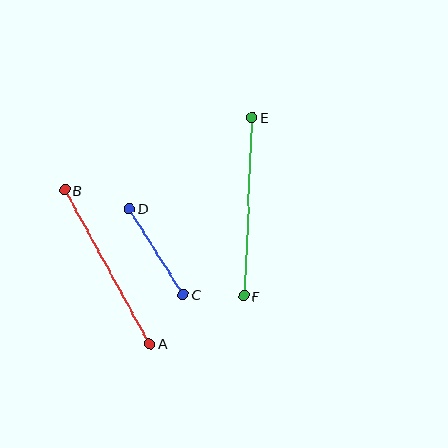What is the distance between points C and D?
The distance is approximately 101 pixels.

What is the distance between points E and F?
The distance is approximately 178 pixels.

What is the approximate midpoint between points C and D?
The midpoint is at approximately (156, 252) pixels.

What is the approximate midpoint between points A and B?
The midpoint is at approximately (107, 267) pixels.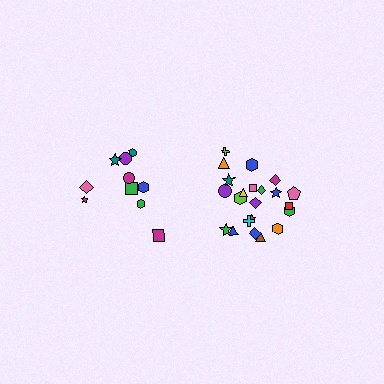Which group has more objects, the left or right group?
The right group.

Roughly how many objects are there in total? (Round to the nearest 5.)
Roughly 30 objects in total.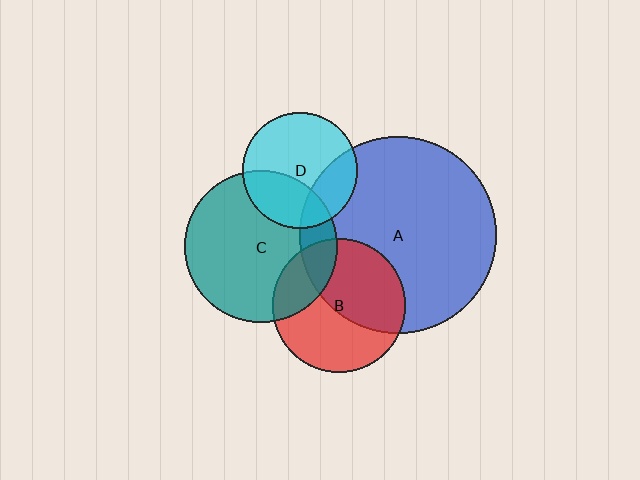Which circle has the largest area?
Circle A (blue).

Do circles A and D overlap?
Yes.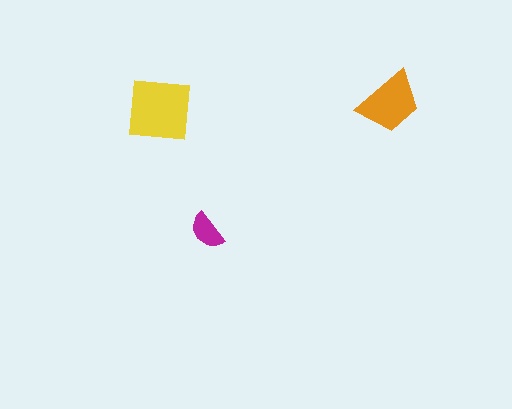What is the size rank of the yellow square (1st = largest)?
1st.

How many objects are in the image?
There are 3 objects in the image.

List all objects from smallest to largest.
The magenta semicircle, the orange trapezoid, the yellow square.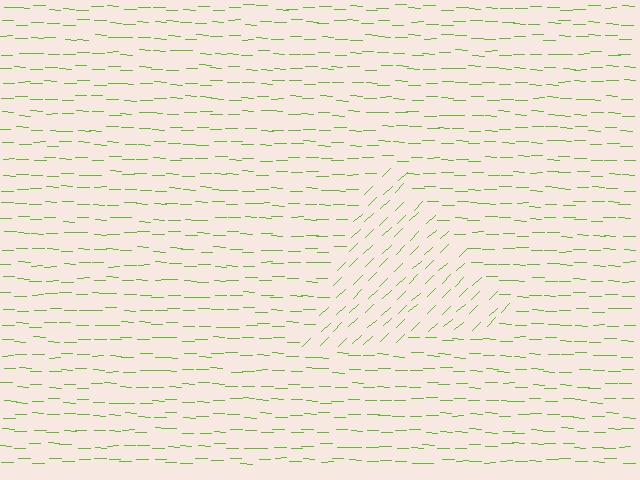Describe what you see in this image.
The image is filled with small lime line segments. A triangle region in the image has lines oriented differently from the surrounding lines, creating a visible texture boundary.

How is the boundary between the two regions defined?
The boundary is defined purely by a change in line orientation (approximately 45 degrees difference). All lines are the same color and thickness.